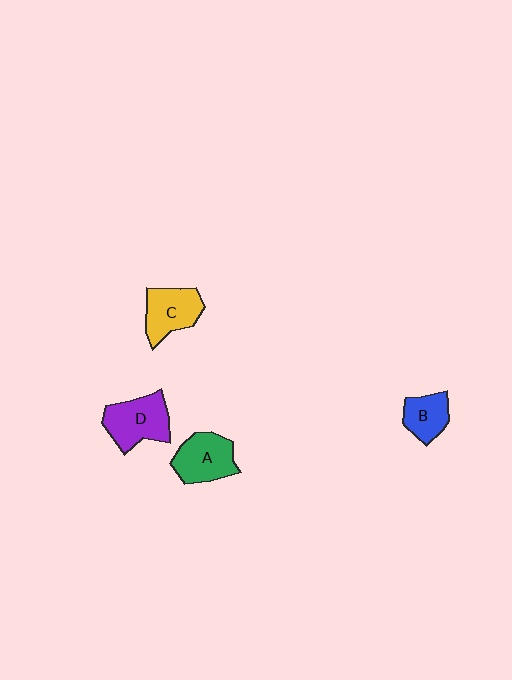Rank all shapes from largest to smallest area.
From largest to smallest: D (purple), A (green), C (yellow), B (blue).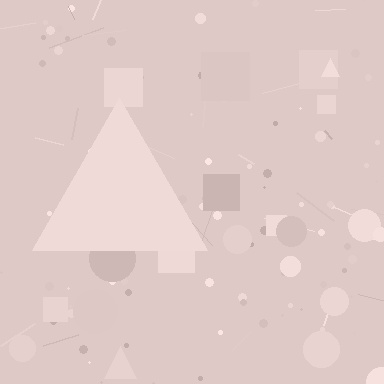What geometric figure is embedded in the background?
A triangle is embedded in the background.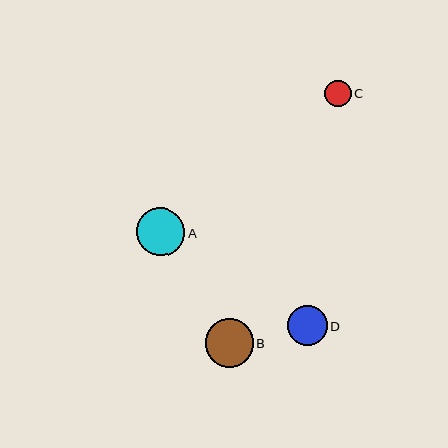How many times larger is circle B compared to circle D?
Circle B is approximately 1.2 times the size of circle D.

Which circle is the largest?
Circle B is the largest with a size of approximately 48 pixels.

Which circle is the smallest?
Circle C is the smallest with a size of approximately 26 pixels.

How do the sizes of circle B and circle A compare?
Circle B and circle A are approximately the same size.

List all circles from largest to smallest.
From largest to smallest: B, A, D, C.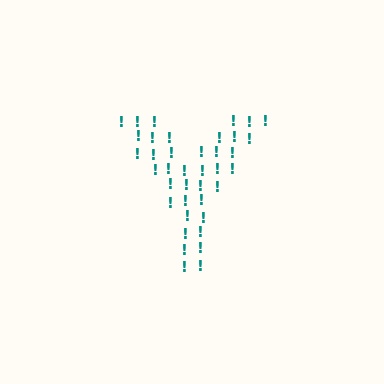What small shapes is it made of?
It is made of small exclamation marks.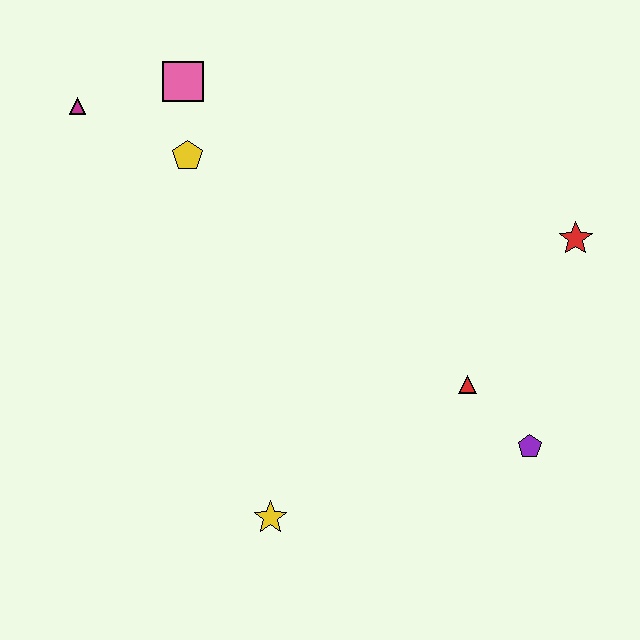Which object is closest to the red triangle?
The purple pentagon is closest to the red triangle.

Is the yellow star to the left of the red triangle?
Yes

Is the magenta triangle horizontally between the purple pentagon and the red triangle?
No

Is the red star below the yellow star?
No